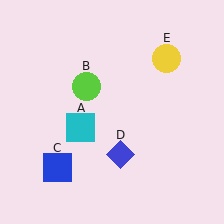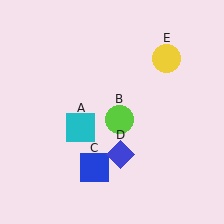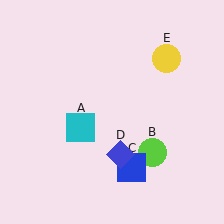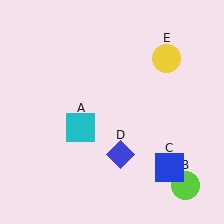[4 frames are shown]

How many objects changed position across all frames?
2 objects changed position: lime circle (object B), blue square (object C).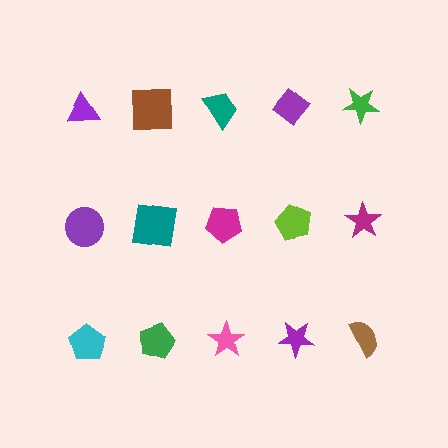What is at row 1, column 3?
A teal trapezoid.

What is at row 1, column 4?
A purple diamond.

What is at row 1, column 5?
A green star.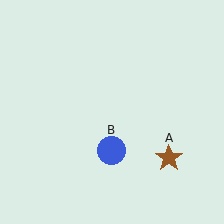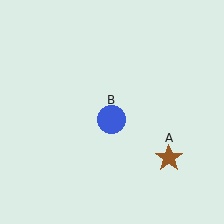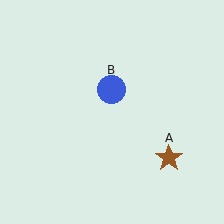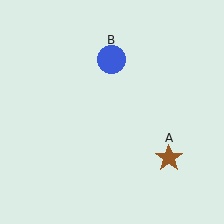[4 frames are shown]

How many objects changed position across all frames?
1 object changed position: blue circle (object B).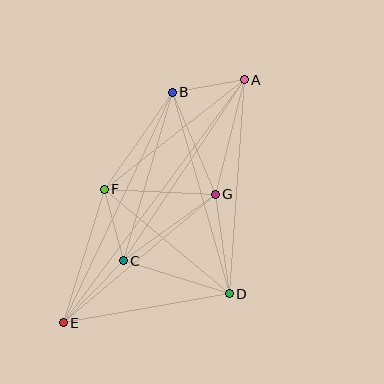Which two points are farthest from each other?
Points A and E are farthest from each other.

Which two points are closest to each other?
Points A and B are closest to each other.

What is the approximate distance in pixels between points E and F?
The distance between E and F is approximately 140 pixels.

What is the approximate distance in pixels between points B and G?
The distance between B and G is approximately 111 pixels.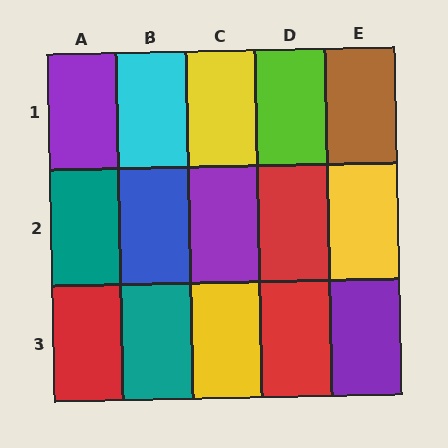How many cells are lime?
1 cell is lime.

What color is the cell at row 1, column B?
Cyan.